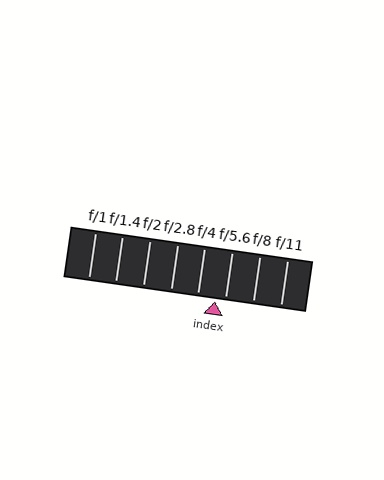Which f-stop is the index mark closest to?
The index mark is closest to f/5.6.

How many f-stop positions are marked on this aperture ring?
There are 8 f-stop positions marked.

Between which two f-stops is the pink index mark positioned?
The index mark is between f/4 and f/5.6.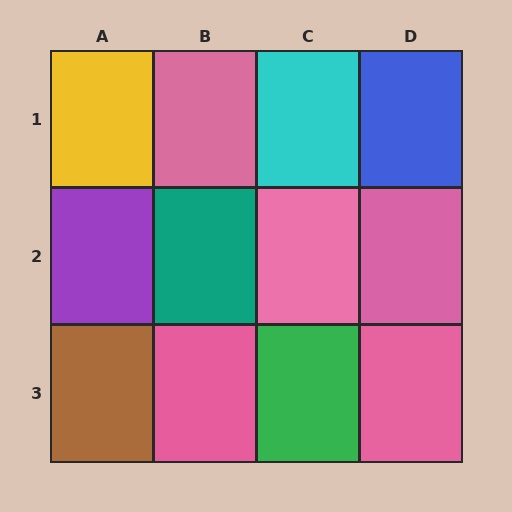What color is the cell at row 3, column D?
Pink.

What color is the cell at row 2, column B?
Teal.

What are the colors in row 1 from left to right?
Yellow, pink, cyan, blue.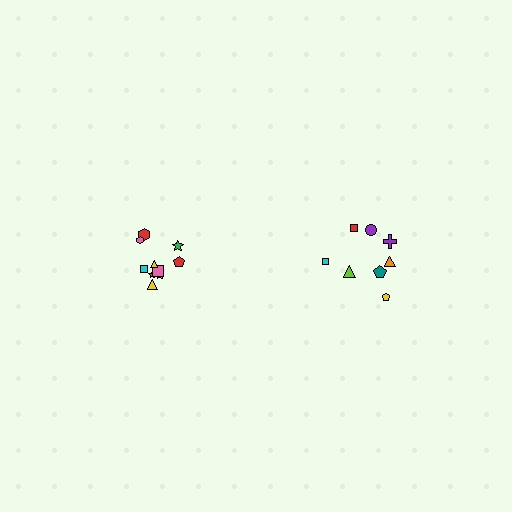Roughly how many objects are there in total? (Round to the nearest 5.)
Roughly 20 objects in total.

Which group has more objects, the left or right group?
The left group.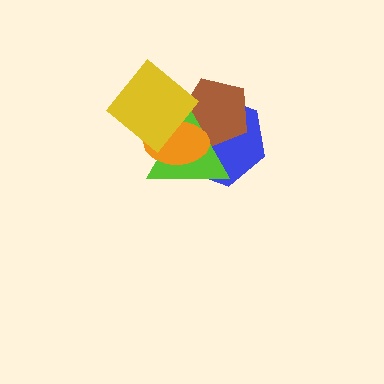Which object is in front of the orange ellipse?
The yellow diamond is in front of the orange ellipse.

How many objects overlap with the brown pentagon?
4 objects overlap with the brown pentagon.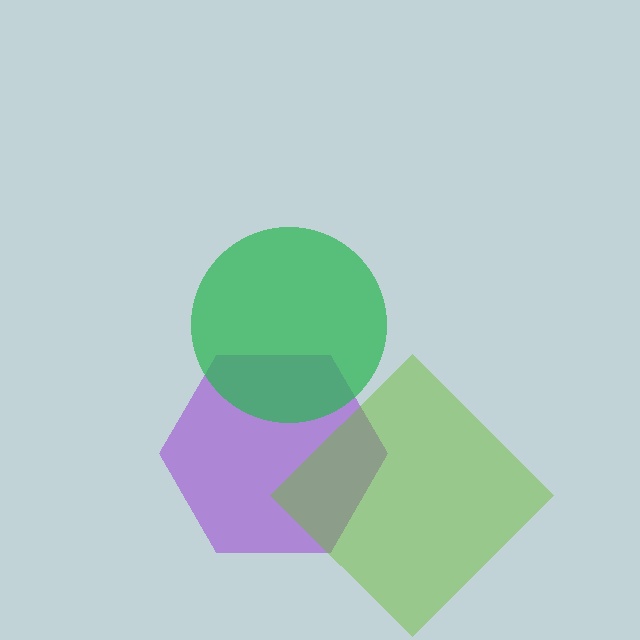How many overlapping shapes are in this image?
There are 3 overlapping shapes in the image.